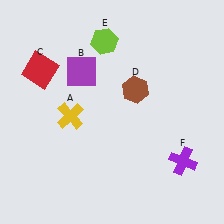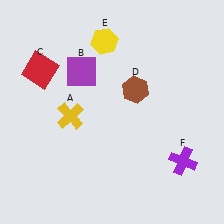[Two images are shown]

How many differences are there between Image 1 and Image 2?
There is 1 difference between the two images.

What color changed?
The hexagon (E) changed from lime in Image 1 to yellow in Image 2.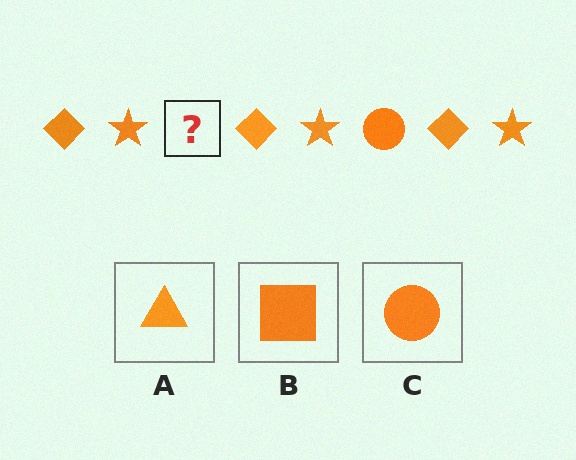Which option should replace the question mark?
Option C.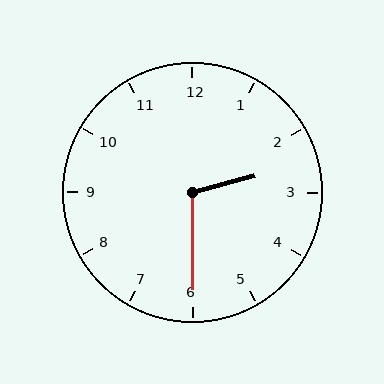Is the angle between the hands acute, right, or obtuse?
It is obtuse.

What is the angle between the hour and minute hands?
Approximately 105 degrees.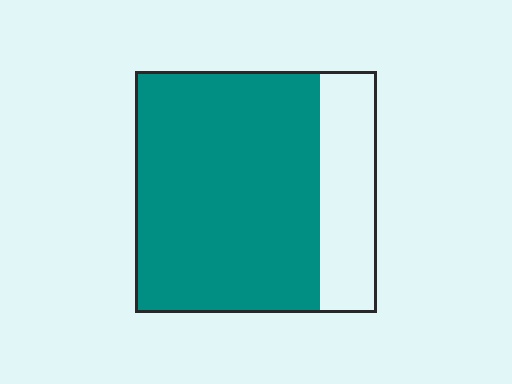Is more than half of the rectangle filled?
Yes.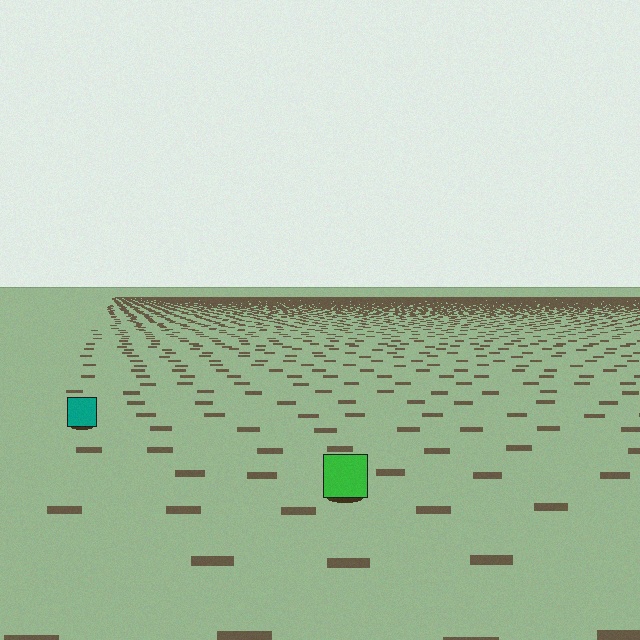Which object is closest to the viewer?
The green square is closest. The texture marks near it are larger and more spread out.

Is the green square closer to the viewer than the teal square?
Yes. The green square is closer — you can tell from the texture gradient: the ground texture is coarser near it.